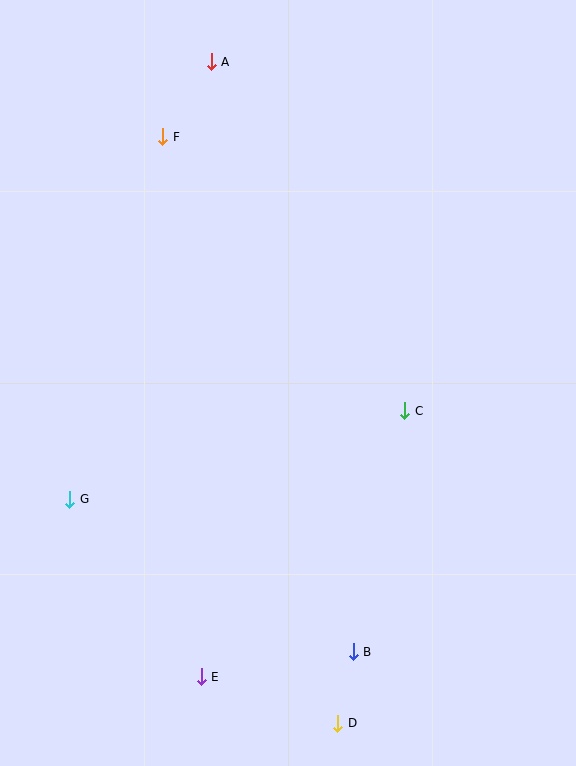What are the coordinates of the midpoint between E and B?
The midpoint between E and B is at (277, 664).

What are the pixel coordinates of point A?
Point A is at (211, 62).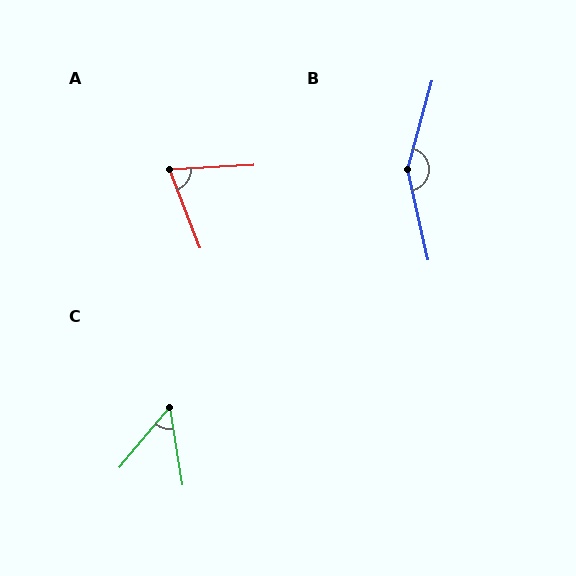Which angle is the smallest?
C, at approximately 49 degrees.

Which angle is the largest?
B, at approximately 152 degrees.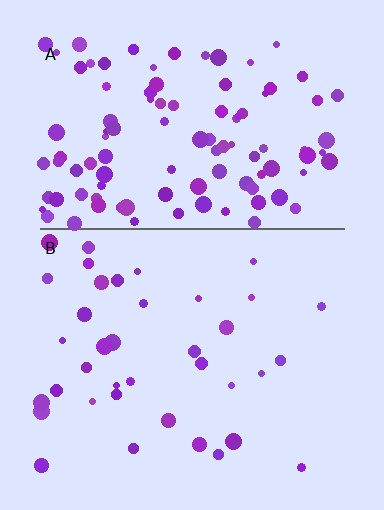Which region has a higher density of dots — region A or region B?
A (the top).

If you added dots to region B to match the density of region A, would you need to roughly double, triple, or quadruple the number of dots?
Approximately triple.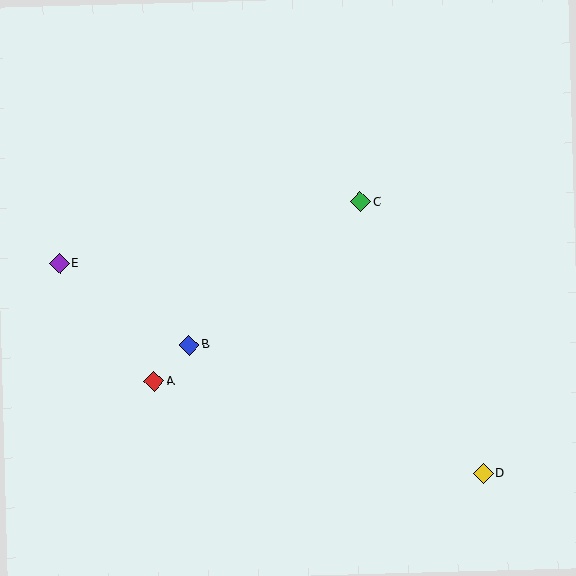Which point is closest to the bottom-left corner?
Point A is closest to the bottom-left corner.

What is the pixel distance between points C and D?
The distance between C and D is 298 pixels.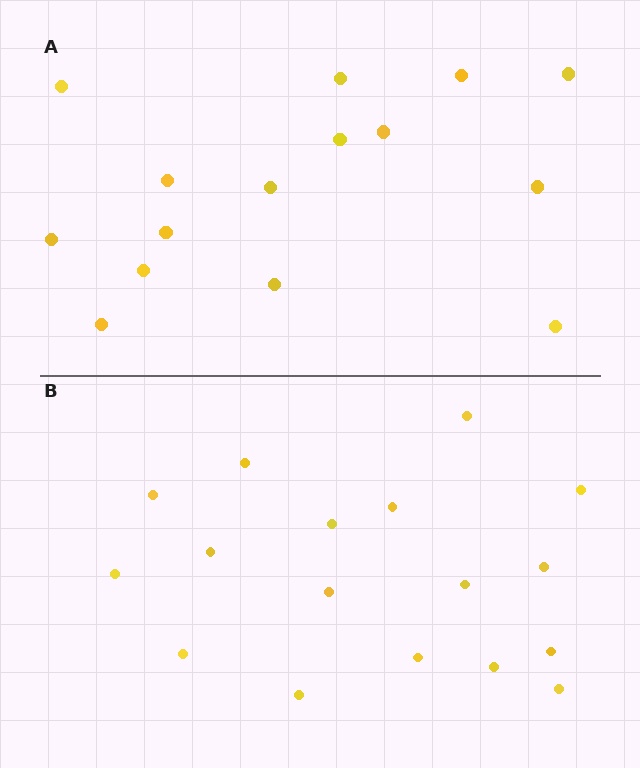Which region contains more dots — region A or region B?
Region B (the bottom region) has more dots.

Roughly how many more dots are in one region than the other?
Region B has just a few more — roughly 2 or 3 more dots than region A.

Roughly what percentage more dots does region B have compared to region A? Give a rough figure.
About 15% more.